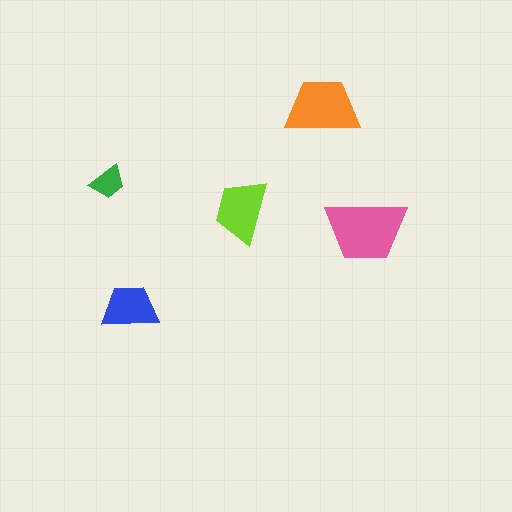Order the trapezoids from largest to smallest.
the pink one, the orange one, the lime one, the blue one, the green one.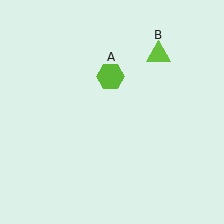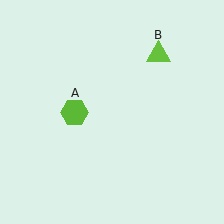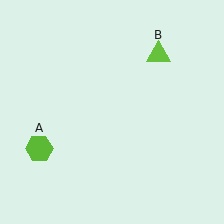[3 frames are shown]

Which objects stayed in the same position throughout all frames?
Lime triangle (object B) remained stationary.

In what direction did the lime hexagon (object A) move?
The lime hexagon (object A) moved down and to the left.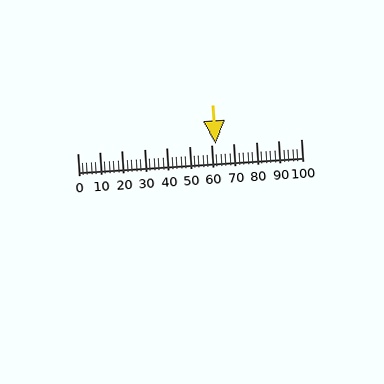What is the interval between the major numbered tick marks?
The major tick marks are spaced 10 units apart.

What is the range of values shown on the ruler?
The ruler shows values from 0 to 100.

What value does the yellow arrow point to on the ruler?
The yellow arrow points to approximately 62.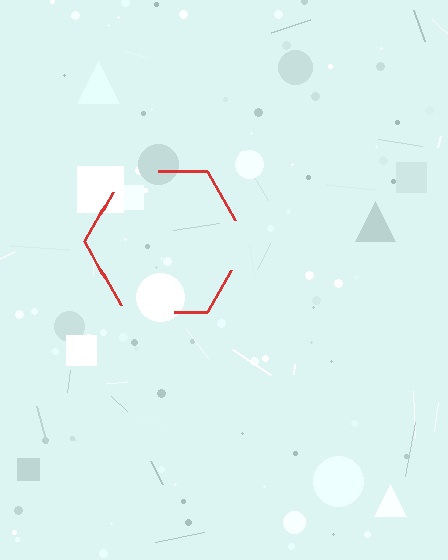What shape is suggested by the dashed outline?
The dashed outline suggests a hexagon.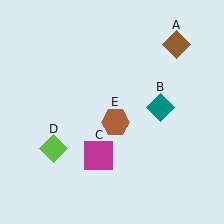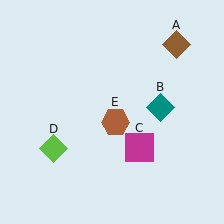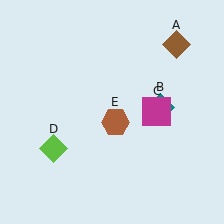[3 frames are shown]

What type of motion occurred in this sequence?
The magenta square (object C) rotated counterclockwise around the center of the scene.